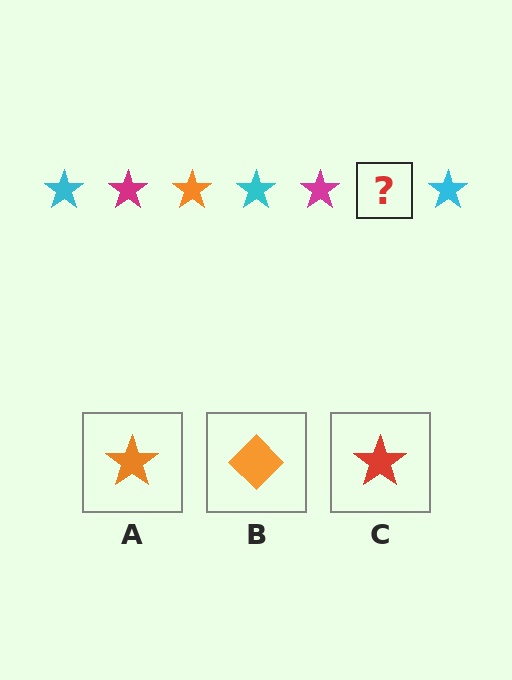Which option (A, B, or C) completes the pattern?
A.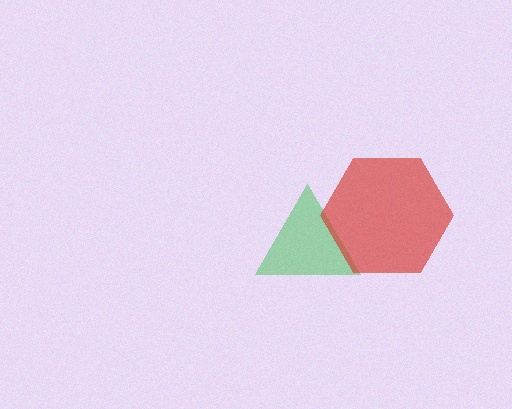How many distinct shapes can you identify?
There are 2 distinct shapes: a green triangle, a red hexagon.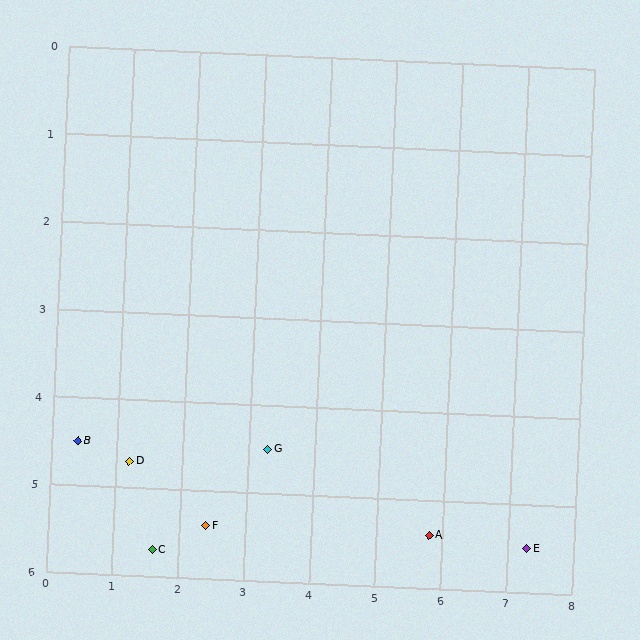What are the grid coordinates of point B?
Point B is at approximately (0.4, 4.5).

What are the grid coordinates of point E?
Point E is at approximately (7.3, 5.5).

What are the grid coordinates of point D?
Point D is at approximately (1.2, 4.7).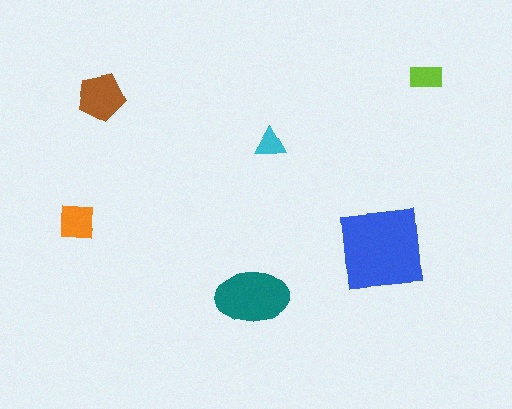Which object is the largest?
The blue square.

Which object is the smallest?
The cyan triangle.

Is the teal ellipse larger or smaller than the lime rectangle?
Larger.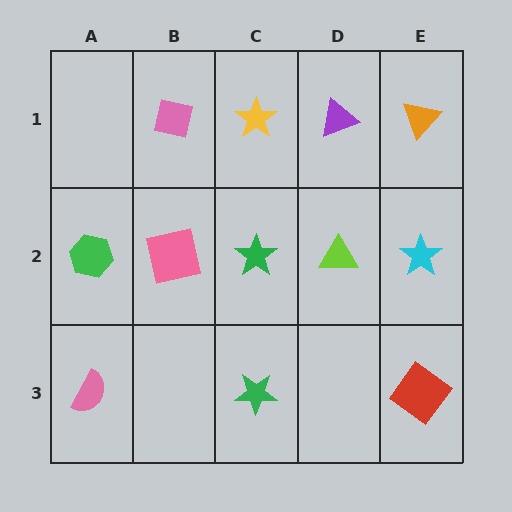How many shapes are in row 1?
4 shapes.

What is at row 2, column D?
A lime triangle.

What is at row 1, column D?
A purple triangle.